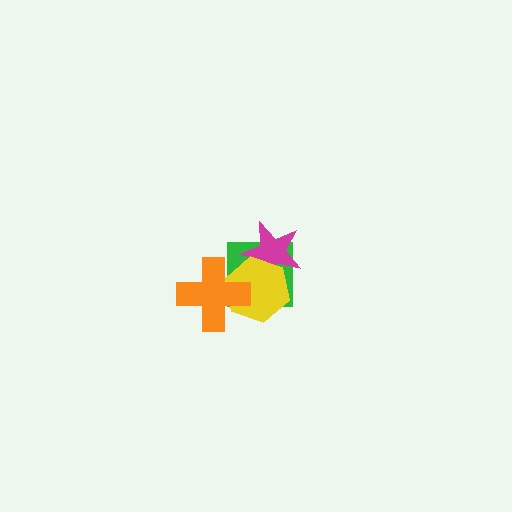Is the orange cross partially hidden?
No, no other shape covers it.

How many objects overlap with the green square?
3 objects overlap with the green square.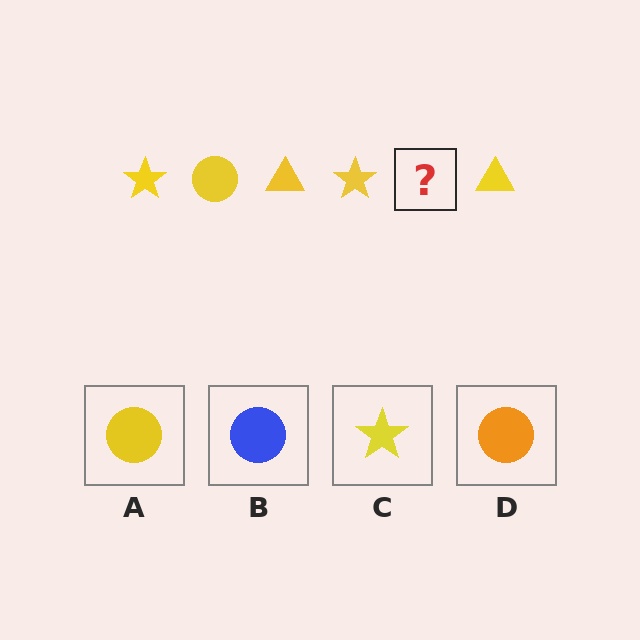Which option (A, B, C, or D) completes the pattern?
A.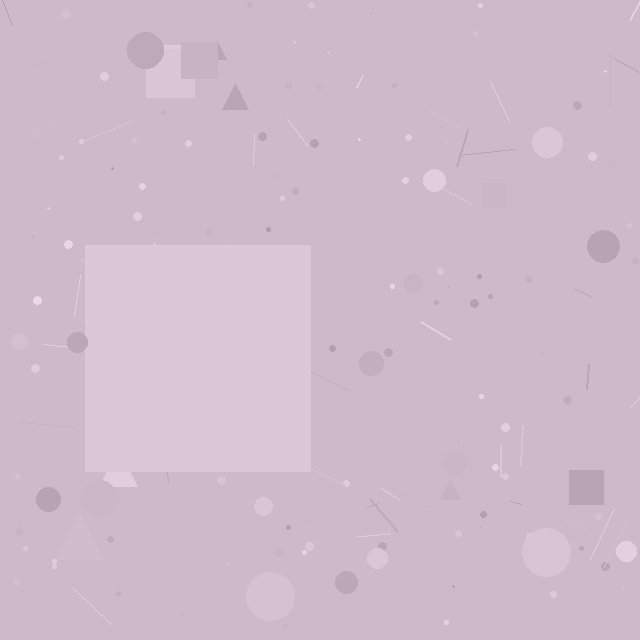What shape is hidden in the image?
A square is hidden in the image.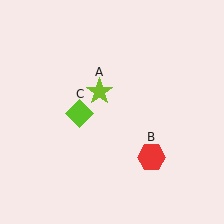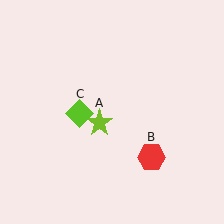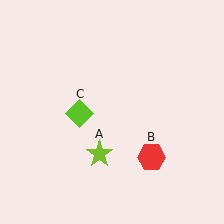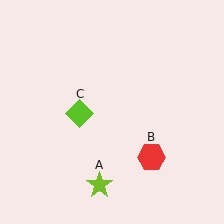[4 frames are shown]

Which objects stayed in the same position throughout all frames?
Red hexagon (object B) and lime diamond (object C) remained stationary.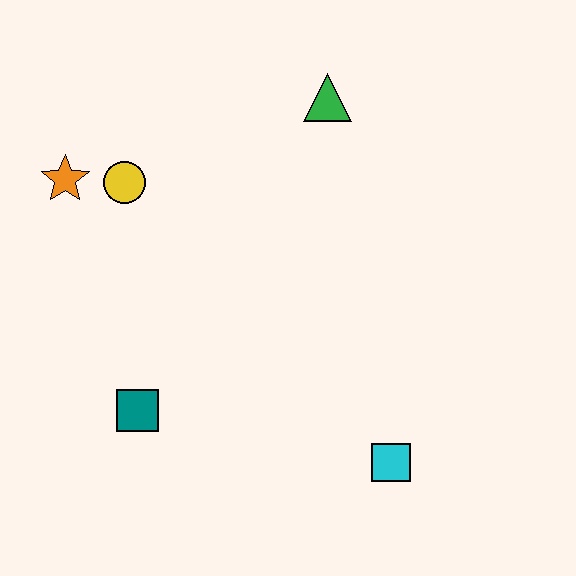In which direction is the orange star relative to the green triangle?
The orange star is to the left of the green triangle.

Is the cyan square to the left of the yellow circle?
No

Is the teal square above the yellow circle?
No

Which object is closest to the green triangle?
The yellow circle is closest to the green triangle.